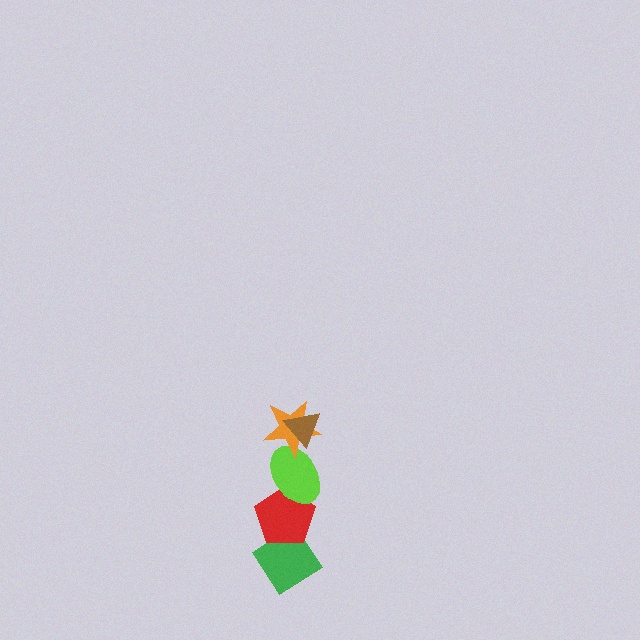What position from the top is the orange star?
The orange star is 2nd from the top.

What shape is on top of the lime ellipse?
The orange star is on top of the lime ellipse.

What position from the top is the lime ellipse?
The lime ellipse is 3rd from the top.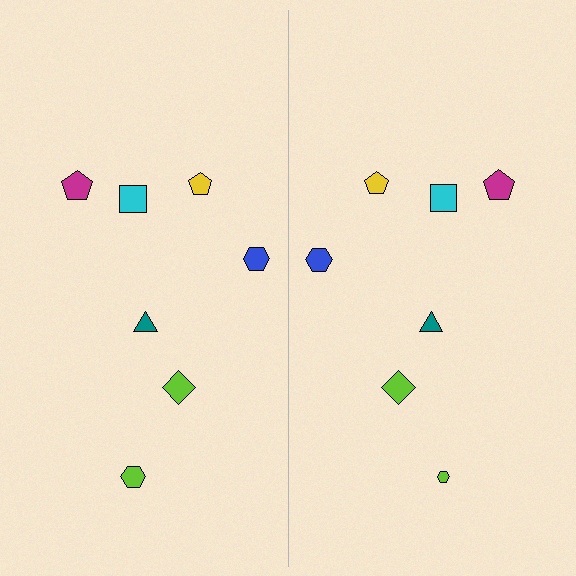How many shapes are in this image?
There are 14 shapes in this image.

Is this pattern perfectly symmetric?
No, the pattern is not perfectly symmetric. The lime hexagon on the right side has a different size than its mirror counterpart.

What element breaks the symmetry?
The lime hexagon on the right side has a different size than its mirror counterpart.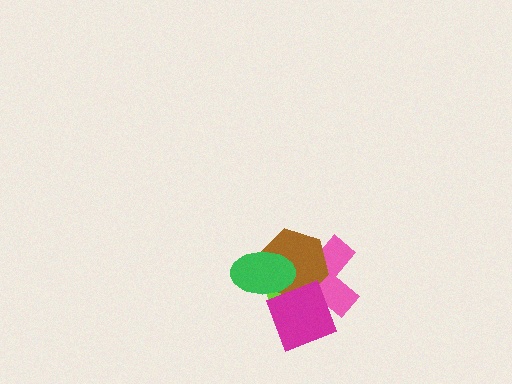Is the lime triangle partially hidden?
Yes, it is partially covered by another shape.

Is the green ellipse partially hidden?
No, no other shape covers it.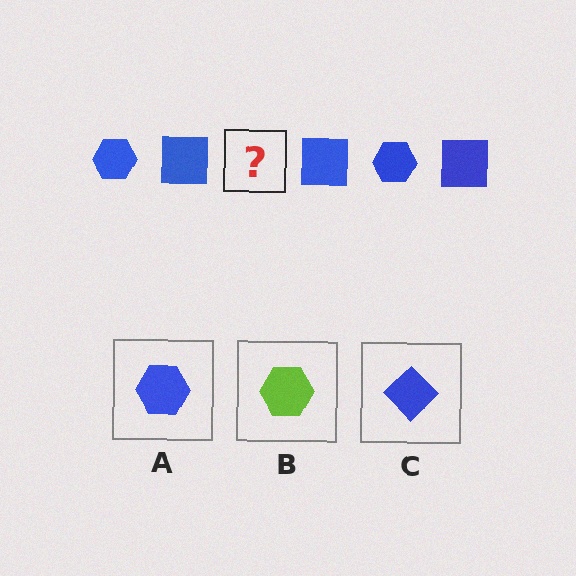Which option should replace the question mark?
Option A.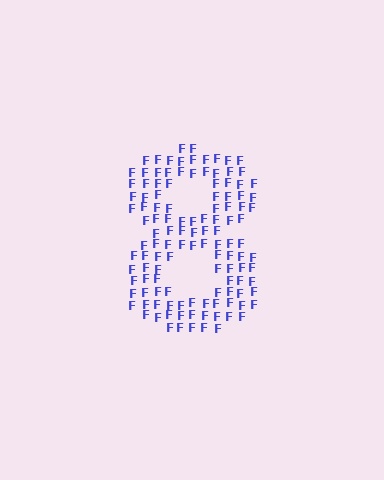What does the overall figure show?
The overall figure shows the digit 8.